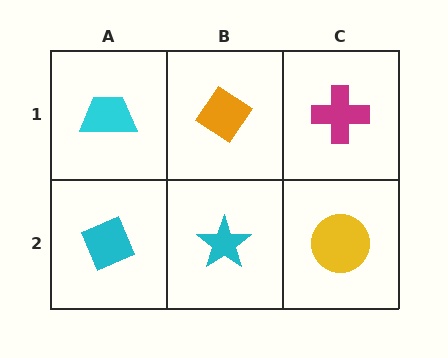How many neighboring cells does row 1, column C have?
2.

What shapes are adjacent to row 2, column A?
A cyan trapezoid (row 1, column A), a cyan star (row 2, column B).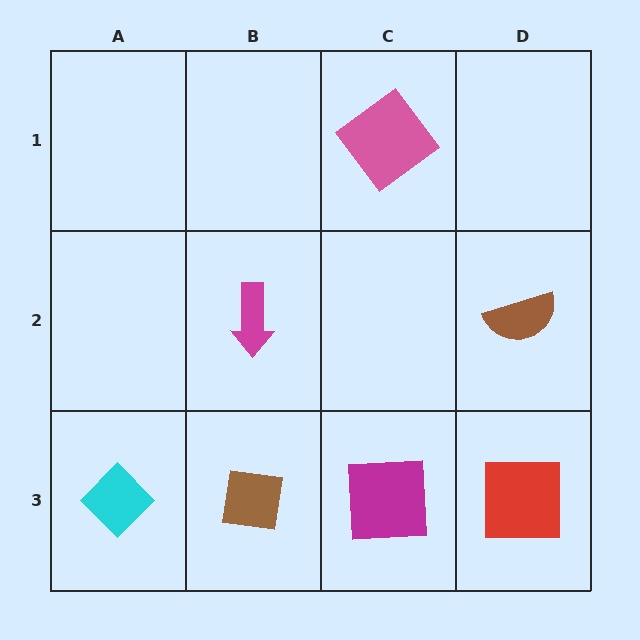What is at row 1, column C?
A pink diamond.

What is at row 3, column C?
A magenta square.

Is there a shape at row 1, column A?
No, that cell is empty.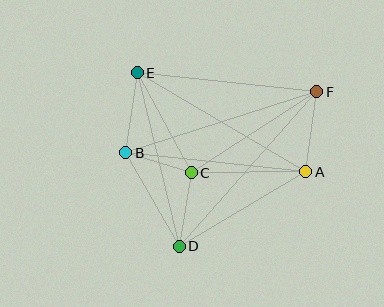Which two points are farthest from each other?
Points D and F are farthest from each other.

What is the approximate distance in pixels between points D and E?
The distance between D and E is approximately 178 pixels.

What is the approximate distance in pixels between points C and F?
The distance between C and F is approximately 150 pixels.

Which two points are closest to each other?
Points B and C are closest to each other.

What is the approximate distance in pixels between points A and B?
The distance between A and B is approximately 181 pixels.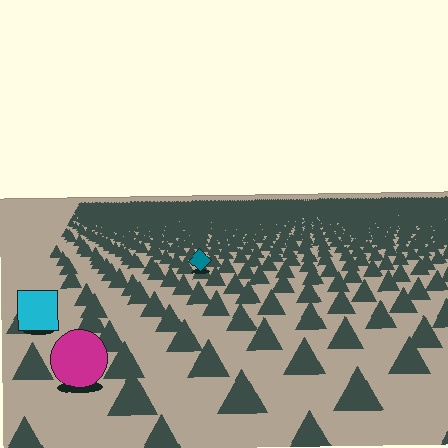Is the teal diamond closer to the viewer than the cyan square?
No. The cyan square is closer — you can tell from the texture gradient: the ground texture is coarser near it.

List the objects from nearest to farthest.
From nearest to farthest: the magenta circle, the cyan square, the teal diamond.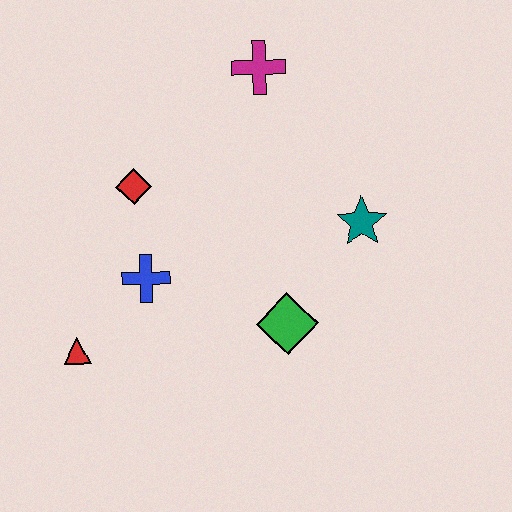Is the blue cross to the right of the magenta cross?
No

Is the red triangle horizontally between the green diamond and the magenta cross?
No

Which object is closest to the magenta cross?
The red diamond is closest to the magenta cross.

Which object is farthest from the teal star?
The red triangle is farthest from the teal star.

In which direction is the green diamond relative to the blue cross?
The green diamond is to the right of the blue cross.